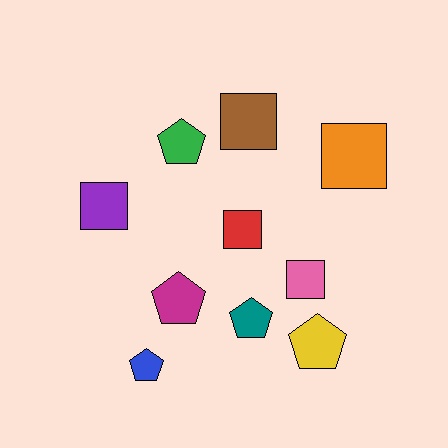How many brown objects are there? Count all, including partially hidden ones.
There is 1 brown object.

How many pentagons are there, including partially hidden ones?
There are 5 pentagons.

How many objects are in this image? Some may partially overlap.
There are 10 objects.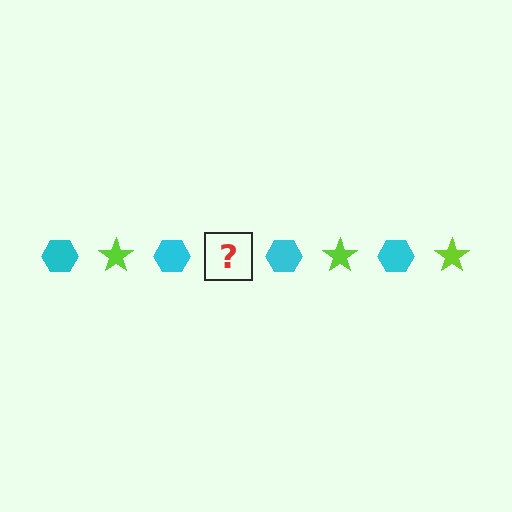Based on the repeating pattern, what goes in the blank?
The blank should be a lime star.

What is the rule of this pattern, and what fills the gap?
The rule is that the pattern alternates between cyan hexagon and lime star. The gap should be filled with a lime star.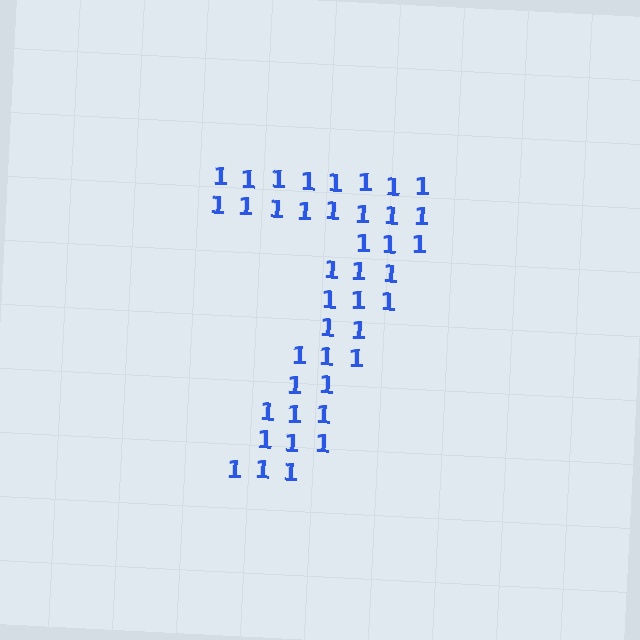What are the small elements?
The small elements are digit 1's.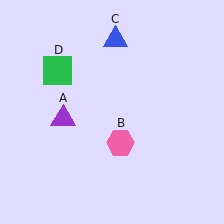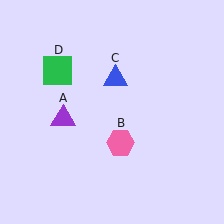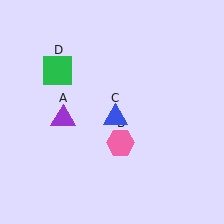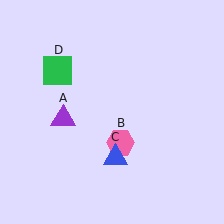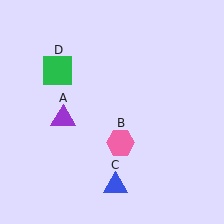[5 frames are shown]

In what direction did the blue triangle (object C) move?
The blue triangle (object C) moved down.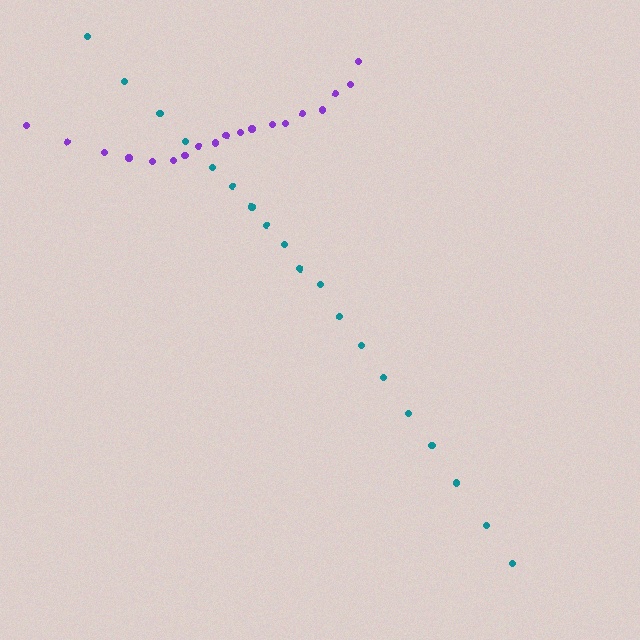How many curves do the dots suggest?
There are 2 distinct paths.